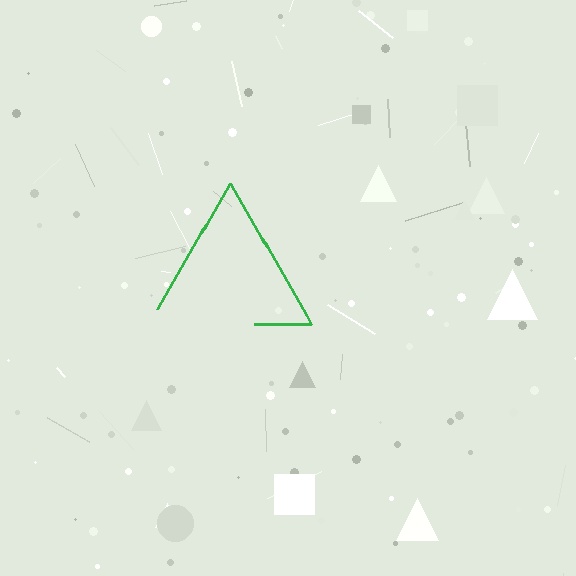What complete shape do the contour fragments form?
The contour fragments form a triangle.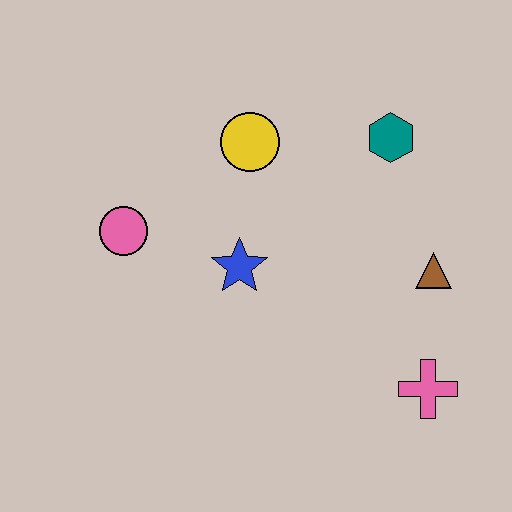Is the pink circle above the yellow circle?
No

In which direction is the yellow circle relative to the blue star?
The yellow circle is above the blue star.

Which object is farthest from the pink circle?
The pink cross is farthest from the pink circle.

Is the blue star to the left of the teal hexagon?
Yes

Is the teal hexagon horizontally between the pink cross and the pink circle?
Yes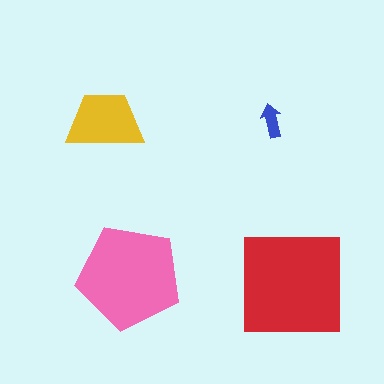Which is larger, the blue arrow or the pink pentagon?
The pink pentagon.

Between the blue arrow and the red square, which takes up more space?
The red square.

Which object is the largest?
The red square.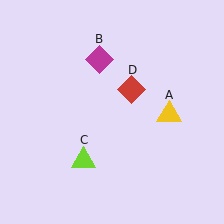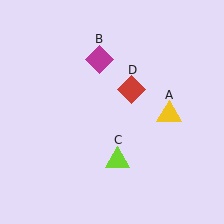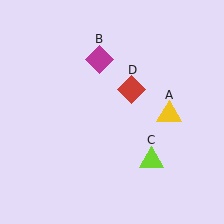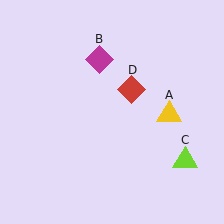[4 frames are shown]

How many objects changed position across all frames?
1 object changed position: lime triangle (object C).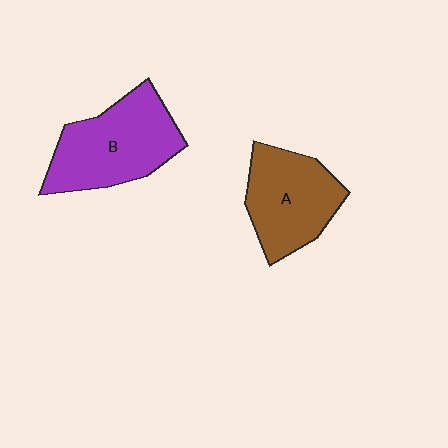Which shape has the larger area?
Shape B (purple).